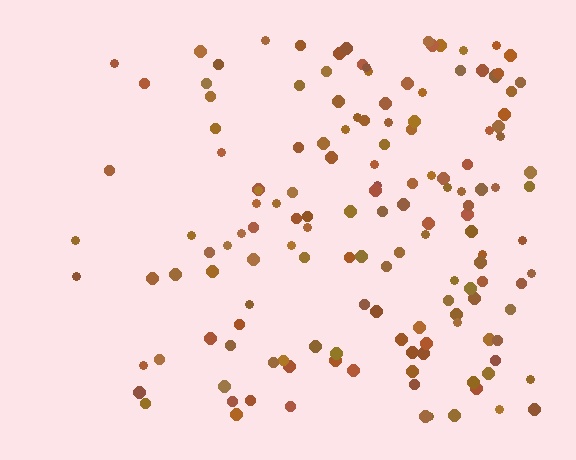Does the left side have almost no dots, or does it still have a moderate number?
Still a moderate number, just noticeably fewer than the right.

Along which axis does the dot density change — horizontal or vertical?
Horizontal.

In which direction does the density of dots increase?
From left to right, with the right side densest.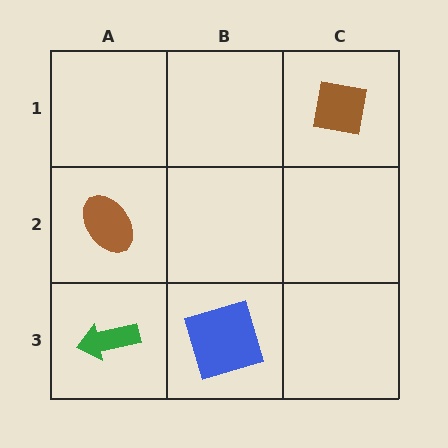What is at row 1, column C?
A brown square.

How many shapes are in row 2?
1 shape.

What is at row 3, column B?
A blue square.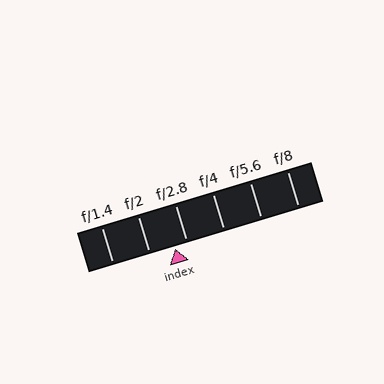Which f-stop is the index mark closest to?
The index mark is closest to f/2.8.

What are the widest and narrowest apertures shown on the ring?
The widest aperture shown is f/1.4 and the narrowest is f/8.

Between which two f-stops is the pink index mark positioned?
The index mark is between f/2 and f/2.8.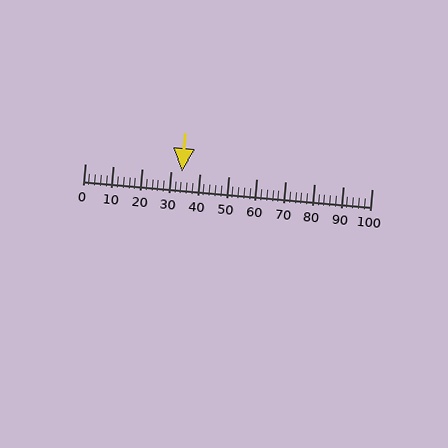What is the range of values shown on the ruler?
The ruler shows values from 0 to 100.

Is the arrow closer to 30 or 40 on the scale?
The arrow is closer to 30.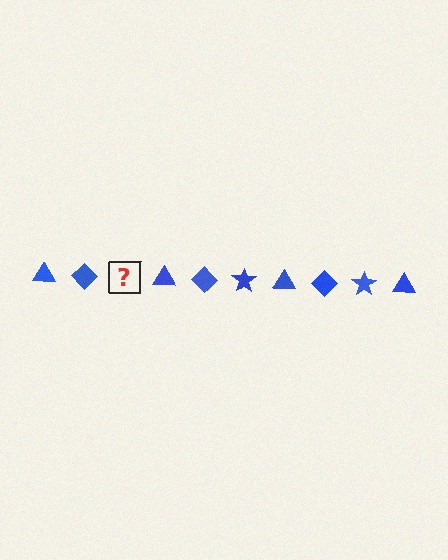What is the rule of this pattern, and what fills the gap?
The rule is that the pattern cycles through triangle, diamond, star shapes in blue. The gap should be filled with a blue star.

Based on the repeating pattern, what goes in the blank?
The blank should be a blue star.